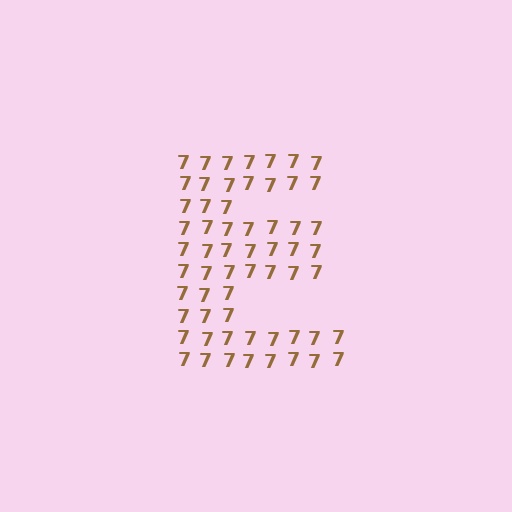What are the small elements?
The small elements are digit 7's.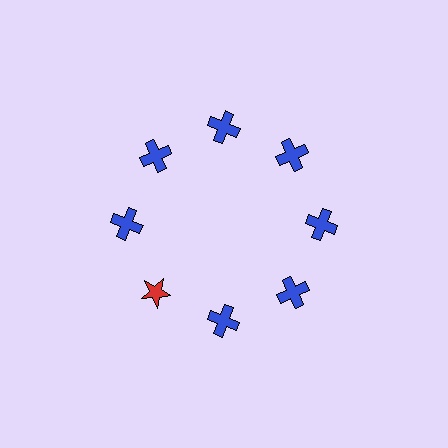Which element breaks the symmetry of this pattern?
The red star at roughly the 8 o'clock position breaks the symmetry. All other shapes are blue crosses.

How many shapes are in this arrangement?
There are 8 shapes arranged in a ring pattern.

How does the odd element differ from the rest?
It differs in both color (red instead of blue) and shape (star instead of cross).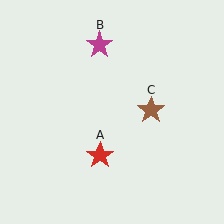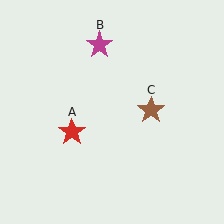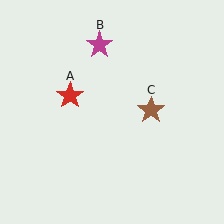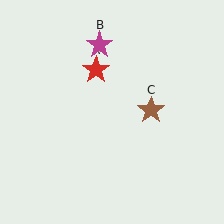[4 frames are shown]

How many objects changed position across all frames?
1 object changed position: red star (object A).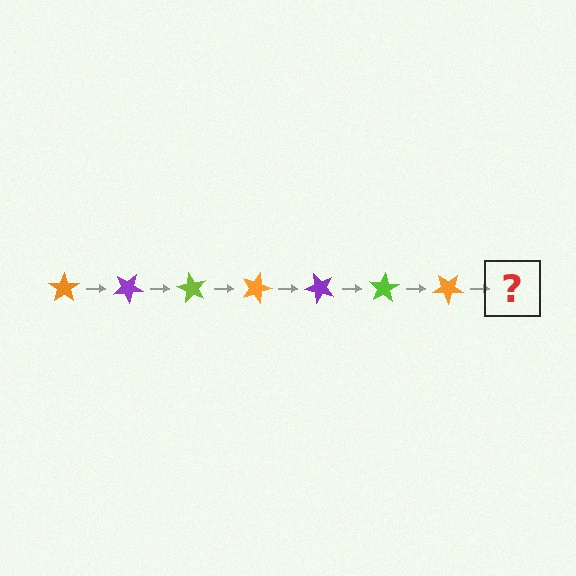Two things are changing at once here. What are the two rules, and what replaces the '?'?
The two rules are that it rotates 30 degrees each step and the color cycles through orange, purple, and lime. The '?' should be a purple star, rotated 210 degrees from the start.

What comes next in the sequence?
The next element should be a purple star, rotated 210 degrees from the start.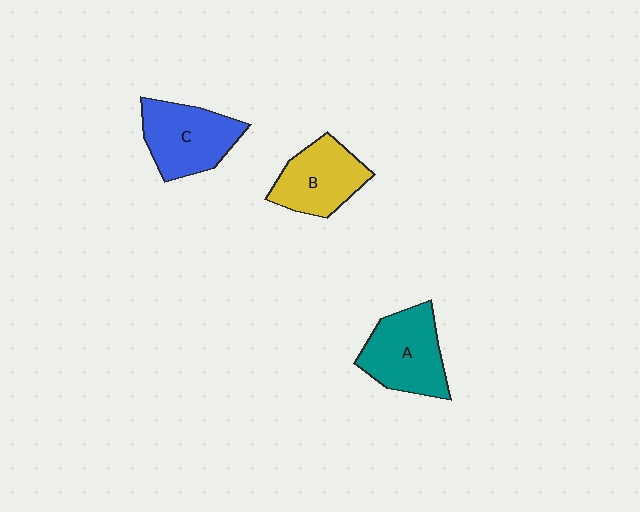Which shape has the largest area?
Shape A (teal).